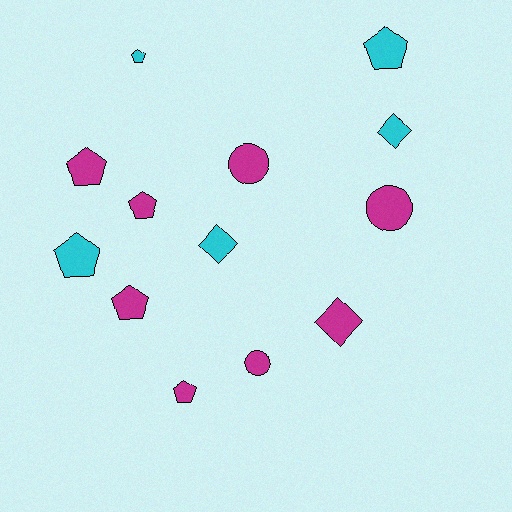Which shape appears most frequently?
Pentagon, with 7 objects.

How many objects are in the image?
There are 13 objects.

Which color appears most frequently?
Magenta, with 8 objects.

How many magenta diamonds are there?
There is 1 magenta diamond.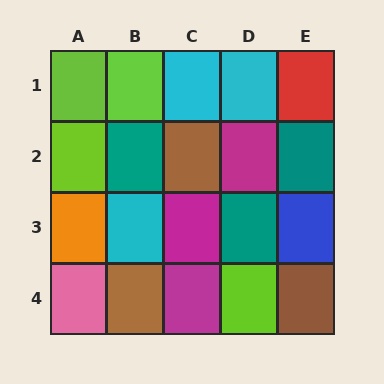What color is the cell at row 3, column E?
Blue.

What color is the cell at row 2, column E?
Teal.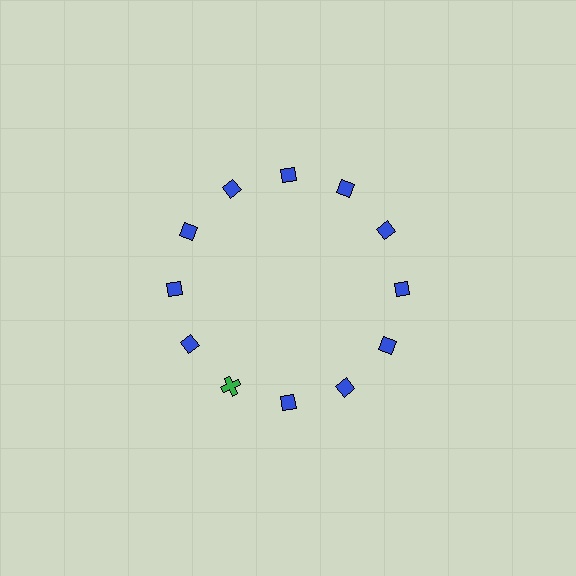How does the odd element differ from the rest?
It differs in both color (green instead of blue) and shape (cross instead of diamond).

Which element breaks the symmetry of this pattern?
The green cross at roughly the 7 o'clock position breaks the symmetry. All other shapes are blue diamonds.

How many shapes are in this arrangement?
There are 12 shapes arranged in a ring pattern.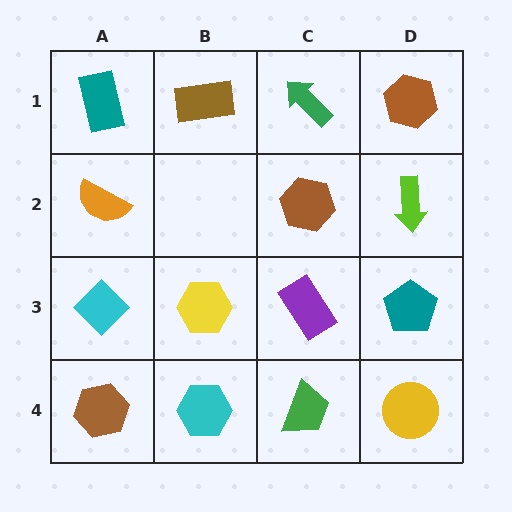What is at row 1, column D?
A brown hexagon.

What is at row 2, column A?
An orange semicircle.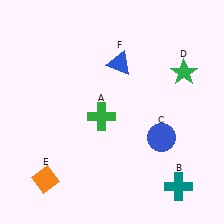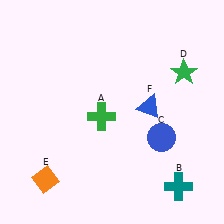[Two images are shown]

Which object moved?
The blue triangle (F) moved down.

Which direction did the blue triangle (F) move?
The blue triangle (F) moved down.